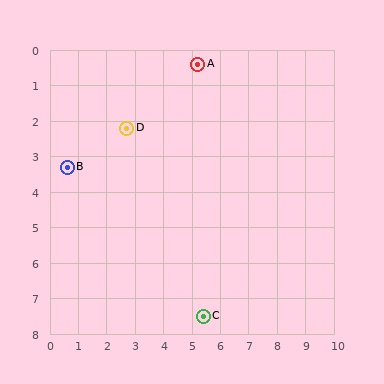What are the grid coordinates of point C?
Point C is at approximately (5.4, 7.5).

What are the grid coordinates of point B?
Point B is at approximately (0.6, 3.3).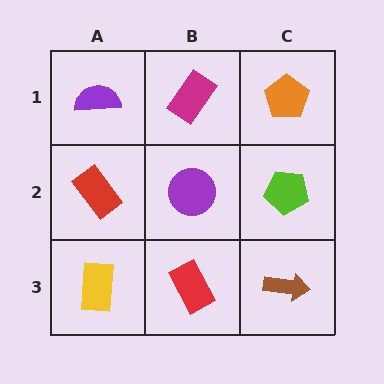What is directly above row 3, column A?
A red rectangle.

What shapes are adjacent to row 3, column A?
A red rectangle (row 2, column A), a red rectangle (row 3, column B).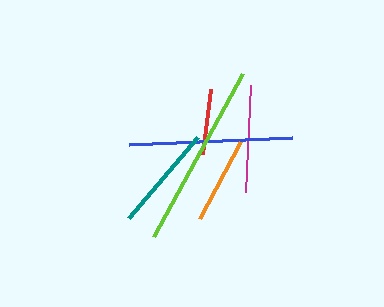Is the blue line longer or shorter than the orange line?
The blue line is longer than the orange line.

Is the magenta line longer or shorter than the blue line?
The blue line is longer than the magenta line.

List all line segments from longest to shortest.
From longest to shortest: lime, blue, magenta, teal, orange, red.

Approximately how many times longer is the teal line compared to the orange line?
The teal line is approximately 1.2 times the length of the orange line.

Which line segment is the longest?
The lime line is the longest at approximately 186 pixels.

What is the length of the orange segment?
The orange segment is approximately 87 pixels long.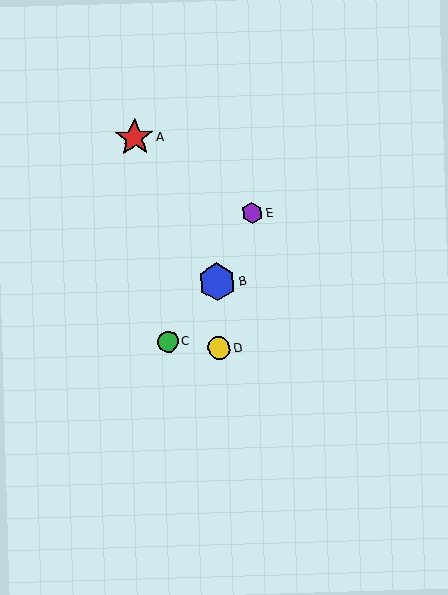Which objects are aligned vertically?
Objects B, D are aligned vertically.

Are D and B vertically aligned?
Yes, both are at x≈219.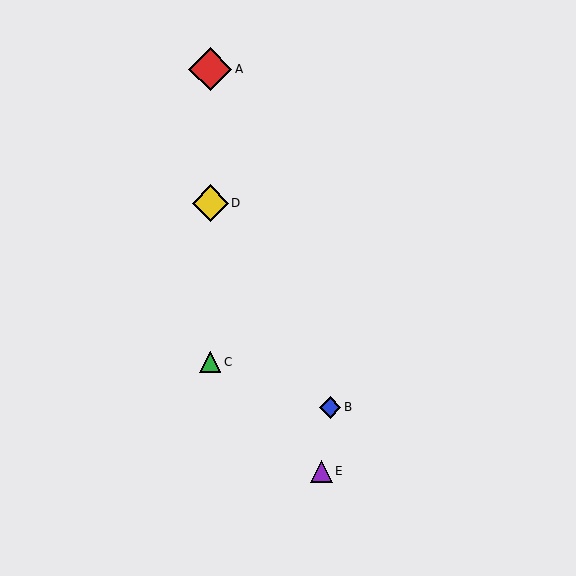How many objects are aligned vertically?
3 objects (A, C, D) are aligned vertically.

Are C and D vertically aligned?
Yes, both are at x≈210.